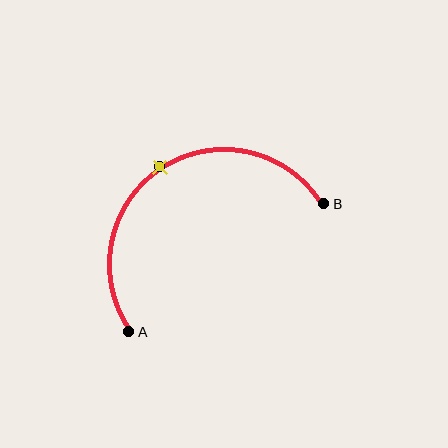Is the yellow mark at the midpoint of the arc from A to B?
Yes. The yellow mark lies on the arc at equal arc-length from both A and B — it is the arc midpoint.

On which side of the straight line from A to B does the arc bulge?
The arc bulges above the straight line connecting A and B.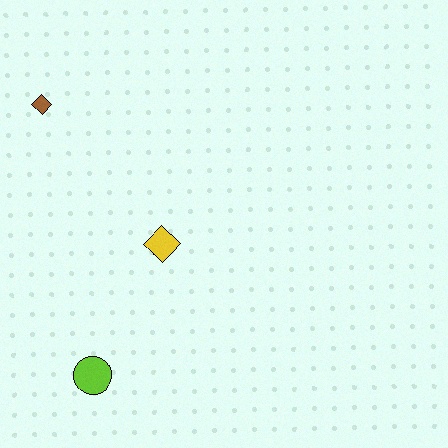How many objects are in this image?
There are 3 objects.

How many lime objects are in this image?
There is 1 lime object.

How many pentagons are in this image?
There are no pentagons.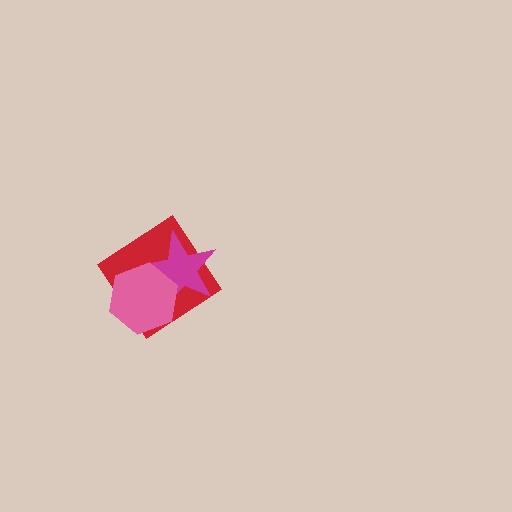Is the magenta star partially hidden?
Yes, it is partially covered by another shape.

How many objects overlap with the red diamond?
2 objects overlap with the red diamond.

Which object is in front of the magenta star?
The pink hexagon is in front of the magenta star.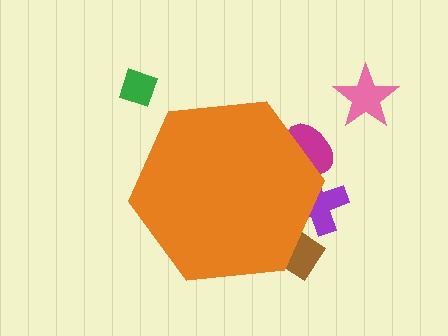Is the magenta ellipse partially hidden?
Yes, the magenta ellipse is partially hidden behind the orange hexagon.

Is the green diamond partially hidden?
No, the green diamond is fully visible.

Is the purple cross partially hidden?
Yes, the purple cross is partially hidden behind the orange hexagon.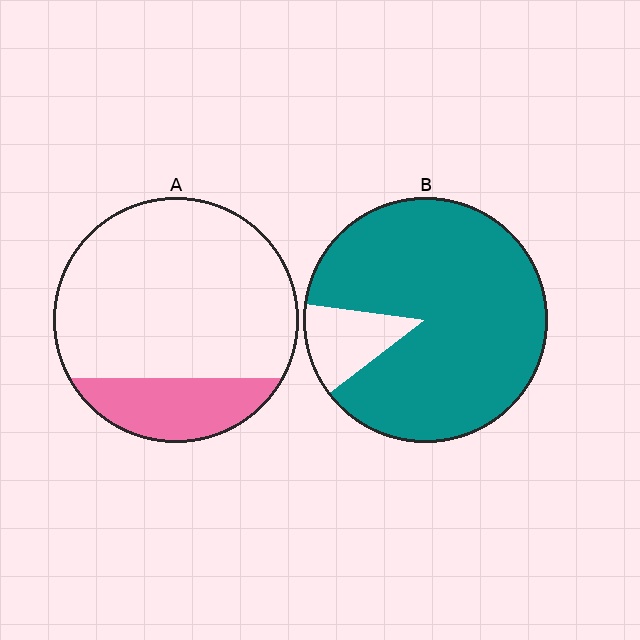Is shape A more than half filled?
No.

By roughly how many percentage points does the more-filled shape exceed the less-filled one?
By roughly 65 percentage points (B over A).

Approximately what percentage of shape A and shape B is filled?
A is approximately 20% and B is approximately 90%.